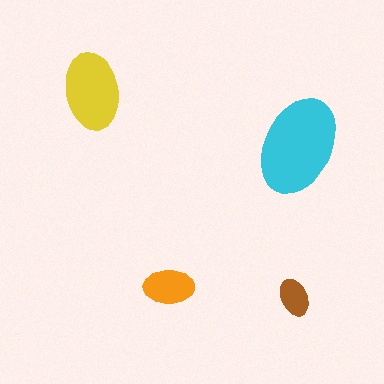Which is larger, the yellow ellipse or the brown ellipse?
The yellow one.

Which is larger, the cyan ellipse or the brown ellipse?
The cyan one.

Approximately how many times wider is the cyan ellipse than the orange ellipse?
About 2 times wider.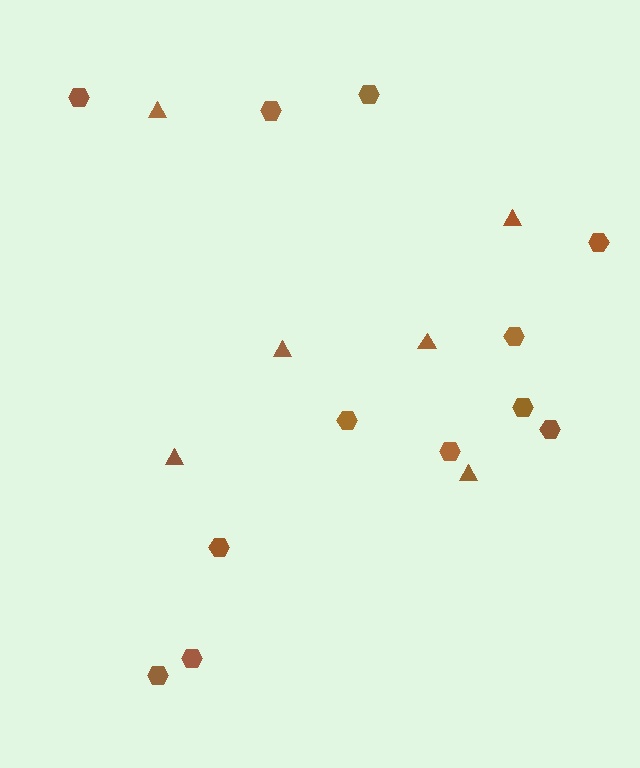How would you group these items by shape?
There are 2 groups: one group of triangles (6) and one group of hexagons (12).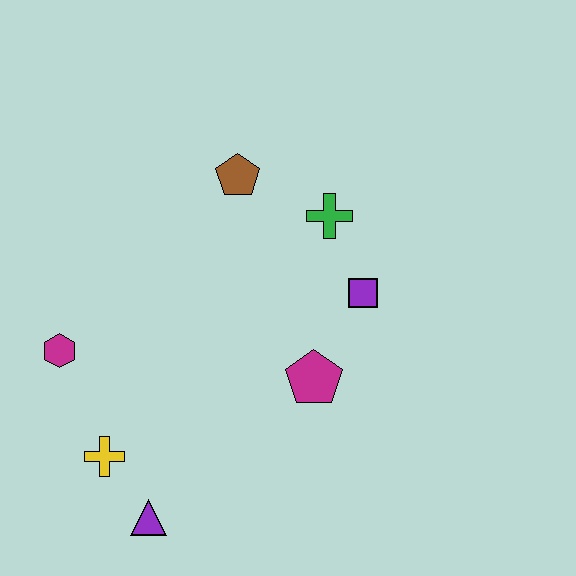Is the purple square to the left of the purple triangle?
No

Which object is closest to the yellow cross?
The purple triangle is closest to the yellow cross.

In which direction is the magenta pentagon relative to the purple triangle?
The magenta pentagon is to the right of the purple triangle.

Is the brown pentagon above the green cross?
Yes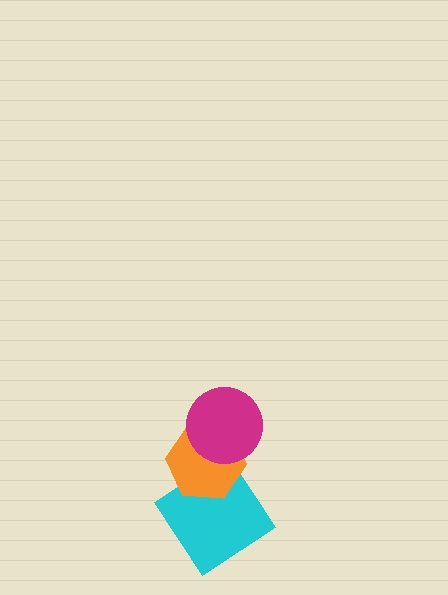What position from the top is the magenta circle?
The magenta circle is 1st from the top.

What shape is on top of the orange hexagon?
The magenta circle is on top of the orange hexagon.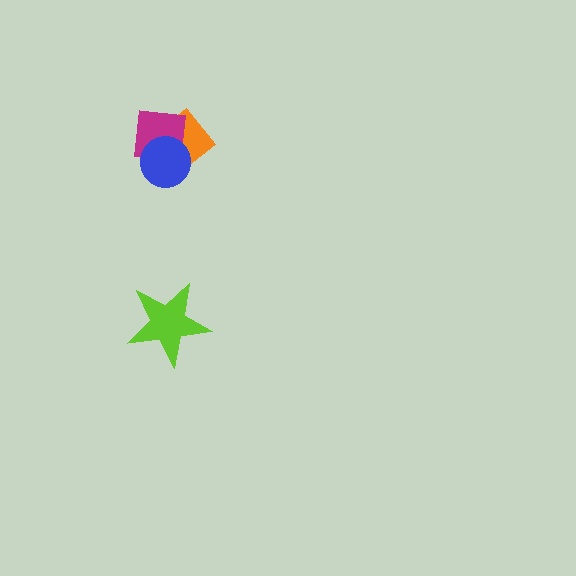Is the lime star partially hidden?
No, no other shape covers it.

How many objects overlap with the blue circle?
2 objects overlap with the blue circle.